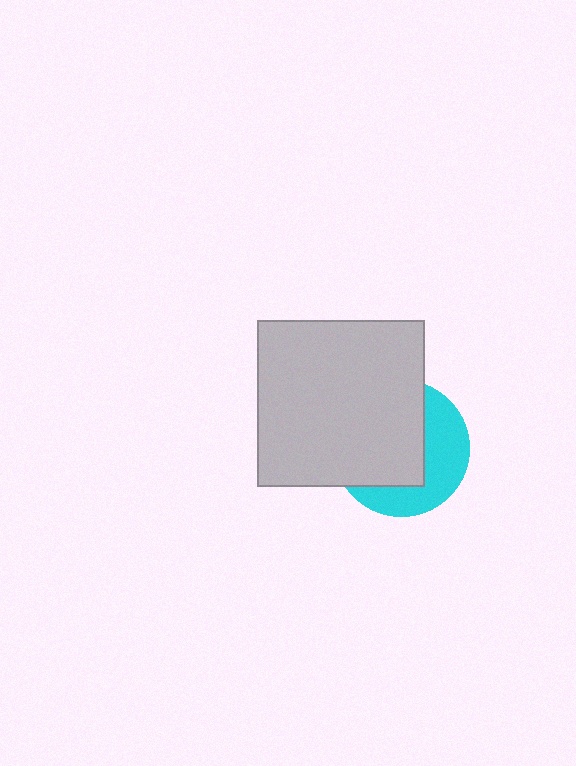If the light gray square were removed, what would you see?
You would see the complete cyan circle.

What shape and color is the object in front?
The object in front is a light gray square.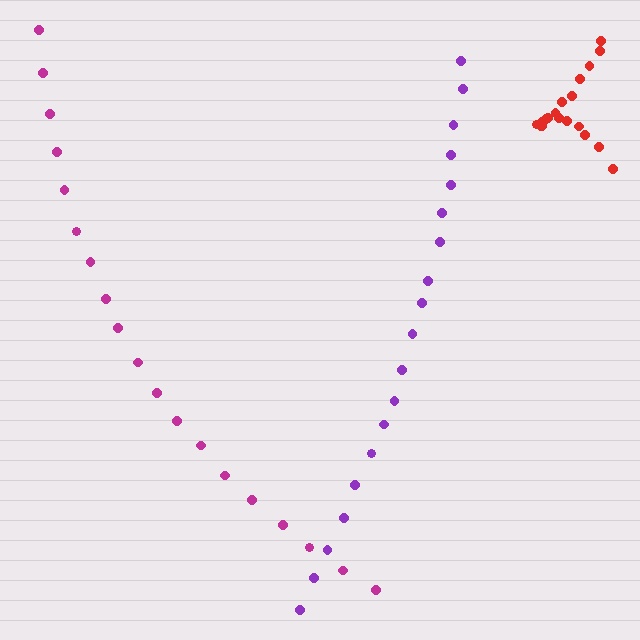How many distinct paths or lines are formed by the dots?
There are 3 distinct paths.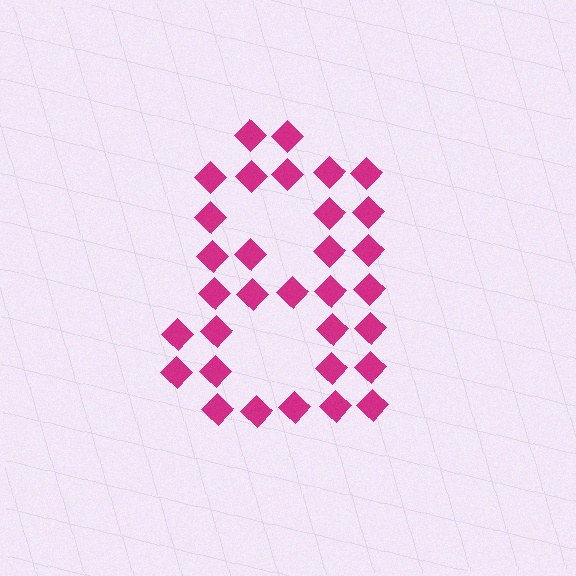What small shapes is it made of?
It is made of small diamonds.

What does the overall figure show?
The overall figure shows the digit 8.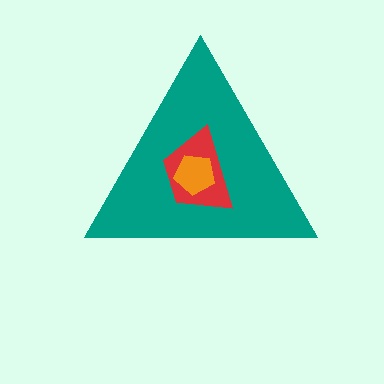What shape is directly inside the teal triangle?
The red trapezoid.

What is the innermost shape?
The orange pentagon.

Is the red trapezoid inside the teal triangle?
Yes.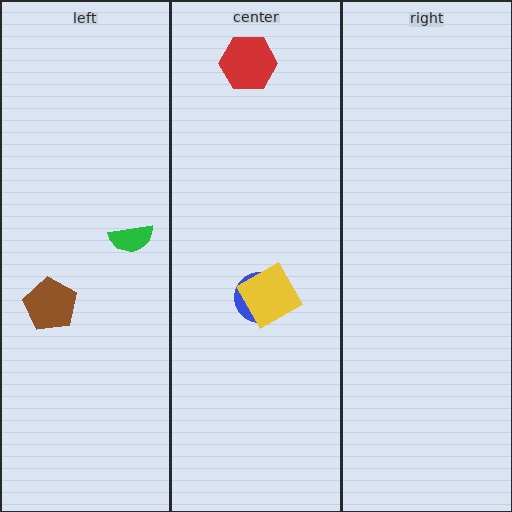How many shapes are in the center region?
3.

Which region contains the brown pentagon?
The left region.